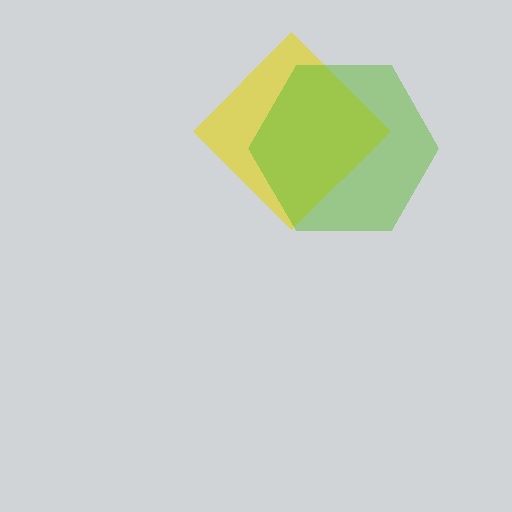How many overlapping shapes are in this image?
There are 2 overlapping shapes in the image.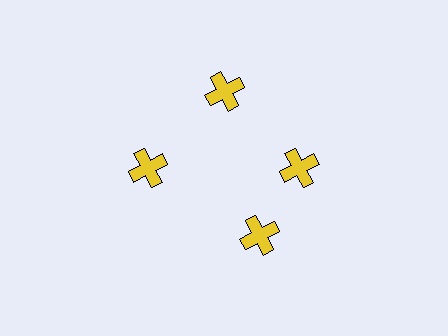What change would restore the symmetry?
The symmetry would be restored by rotating it back into even spacing with its neighbors so that all 4 crosses sit at equal angles and equal distance from the center.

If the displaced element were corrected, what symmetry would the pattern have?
It would have 4-fold rotational symmetry — the pattern would map onto itself every 90 degrees.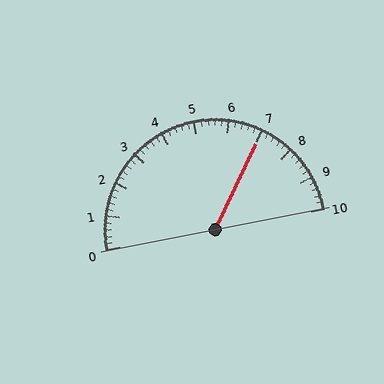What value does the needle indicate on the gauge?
The needle indicates approximately 7.0.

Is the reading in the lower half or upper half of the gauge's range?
The reading is in the upper half of the range (0 to 10).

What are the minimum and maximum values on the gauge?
The gauge ranges from 0 to 10.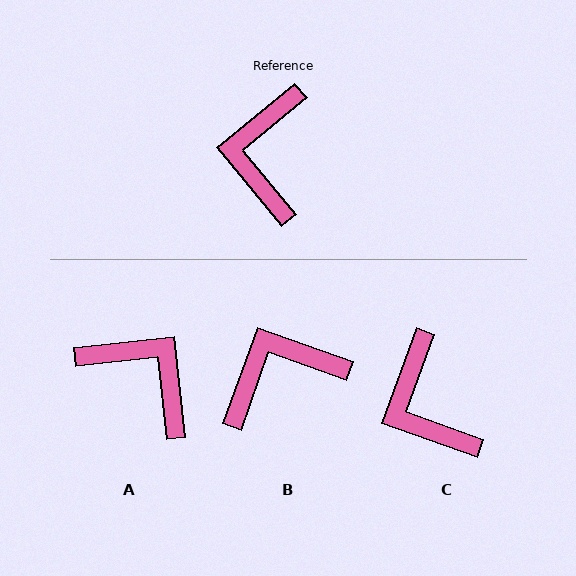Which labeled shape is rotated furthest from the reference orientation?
A, about 123 degrees away.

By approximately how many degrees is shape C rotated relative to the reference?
Approximately 31 degrees counter-clockwise.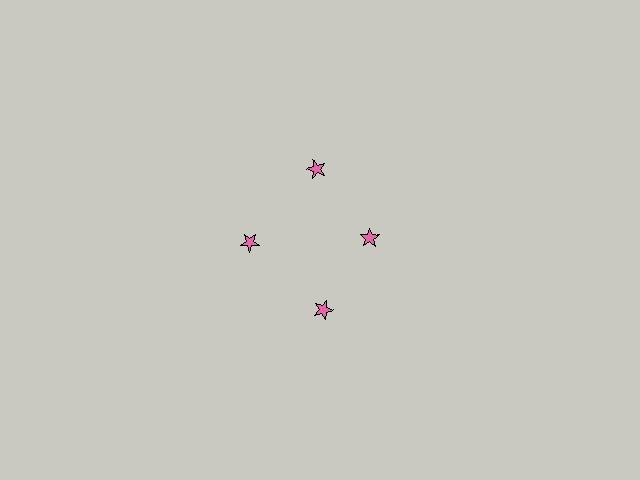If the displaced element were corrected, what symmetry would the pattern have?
It would have 4-fold rotational symmetry — the pattern would map onto itself every 90 degrees.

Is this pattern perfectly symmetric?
No. The 4 pink stars are arranged in a ring, but one element near the 3 o'clock position is pulled inward toward the center, breaking the 4-fold rotational symmetry.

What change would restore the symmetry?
The symmetry would be restored by moving it outward, back onto the ring so that all 4 stars sit at equal angles and equal distance from the center.